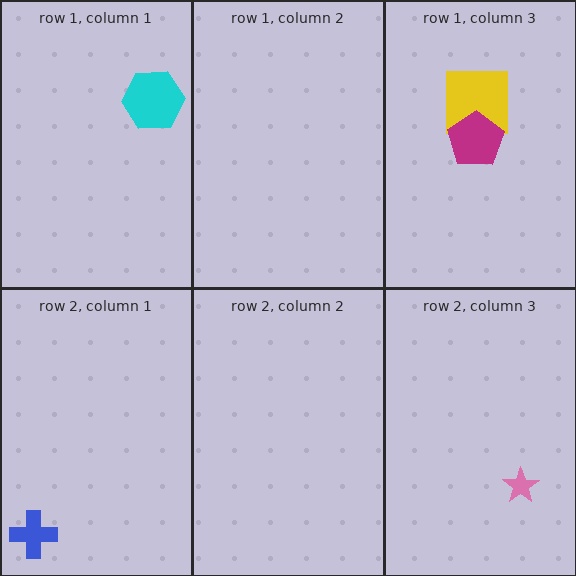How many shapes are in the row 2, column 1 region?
1.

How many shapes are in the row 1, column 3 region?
2.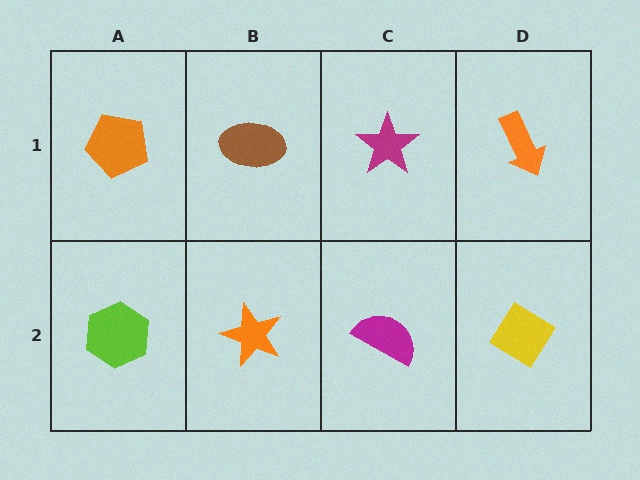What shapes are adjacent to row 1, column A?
A lime hexagon (row 2, column A), a brown ellipse (row 1, column B).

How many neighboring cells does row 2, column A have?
2.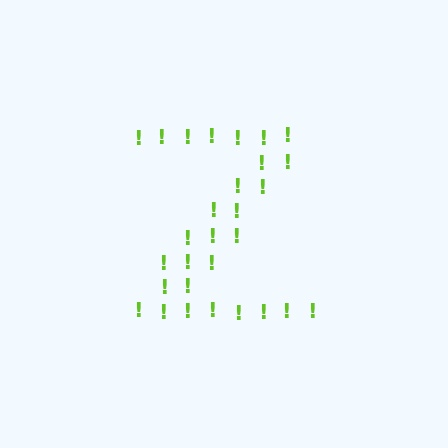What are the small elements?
The small elements are exclamation marks.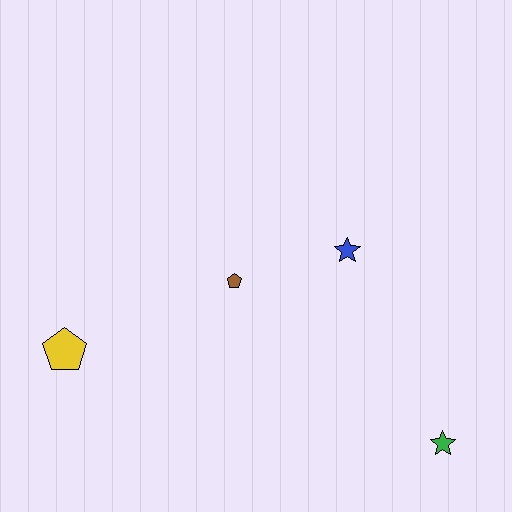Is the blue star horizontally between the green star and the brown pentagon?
Yes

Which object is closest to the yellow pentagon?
The brown pentagon is closest to the yellow pentagon.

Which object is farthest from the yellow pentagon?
The green star is farthest from the yellow pentagon.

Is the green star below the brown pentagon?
Yes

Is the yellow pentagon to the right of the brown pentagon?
No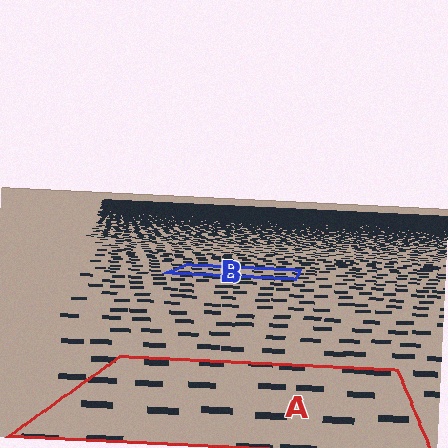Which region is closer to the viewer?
Region A is closer. The texture elements there are larger and more spread out.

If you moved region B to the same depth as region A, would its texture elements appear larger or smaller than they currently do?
They would appear larger. At a closer depth, the same texture elements are projected at a bigger on-screen size.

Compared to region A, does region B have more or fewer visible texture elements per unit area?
Region B has more texture elements per unit area — they are packed more densely because it is farther away.